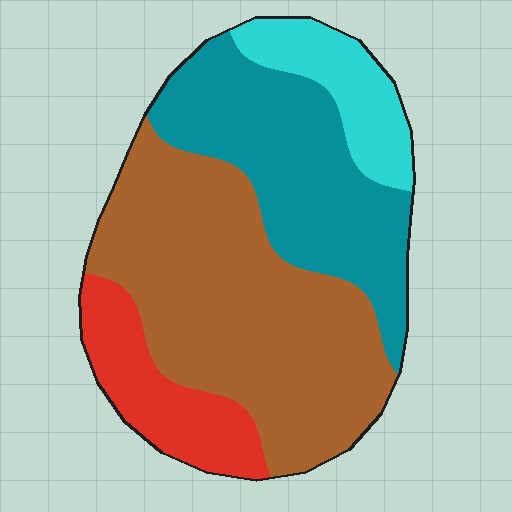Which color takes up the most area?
Brown, at roughly 45%.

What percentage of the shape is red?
Red covers 13% of the shape.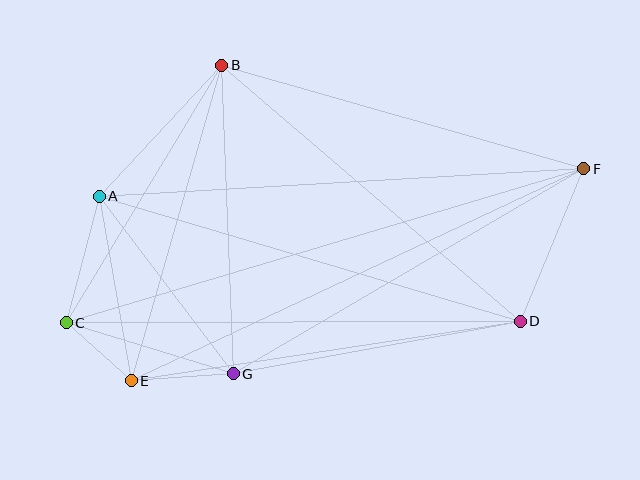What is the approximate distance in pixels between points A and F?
The distance between A and F is approximately 485 pixels.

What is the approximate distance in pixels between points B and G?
The distance between B and G is approximately 309 pixels.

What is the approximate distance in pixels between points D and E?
The distance between D and E is approximately 394 pixels.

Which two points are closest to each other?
Points C and E are closest to each other.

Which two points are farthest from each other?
Points C and F are farthest from each other.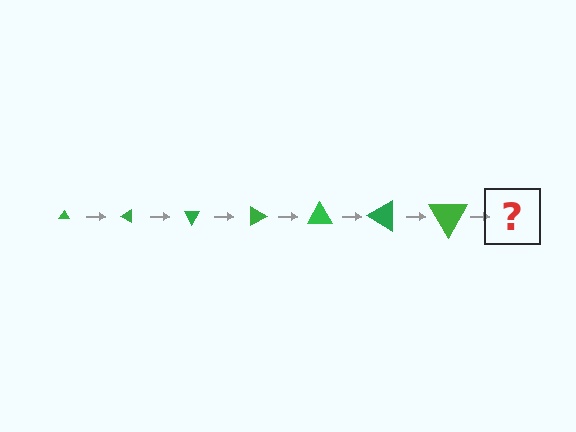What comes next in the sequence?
The next element should be a triangle, larger than the previous one and rotated 210 degrees from the start.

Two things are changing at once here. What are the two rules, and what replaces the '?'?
The two rules are that the triangle grows larger each step and it rotates 30 degrees each step. The '?' should be a triangle, larger than the previous one and rotated 210 degrees from the start.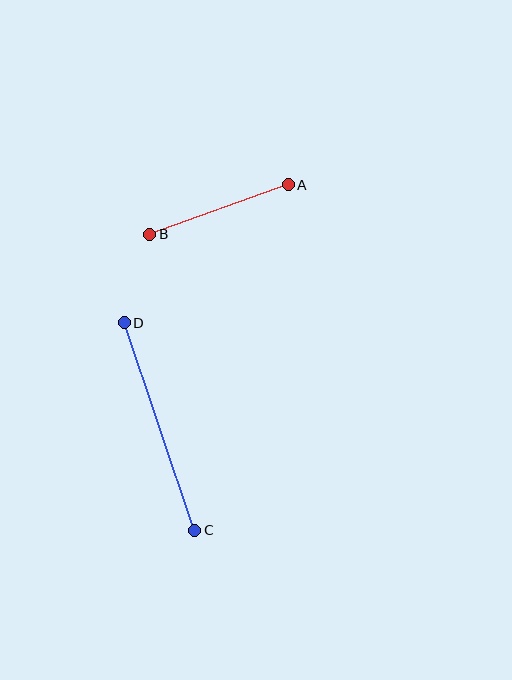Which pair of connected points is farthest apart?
Points C and D are farthest apart.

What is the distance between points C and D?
The distance is approximately 219 pixels.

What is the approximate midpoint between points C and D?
The midpoint is at approximately (160, 426) pixels.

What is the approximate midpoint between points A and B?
The midpoint is at approximately (219, 210) pixels.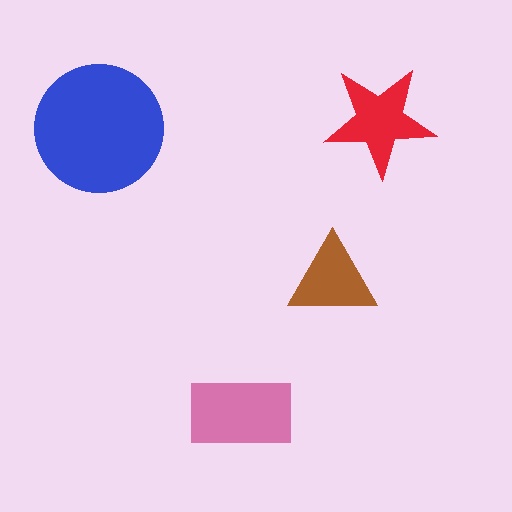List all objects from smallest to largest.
The brown triangle, the red star, the pink rectangle, the blue circle.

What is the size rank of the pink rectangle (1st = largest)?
2nd.